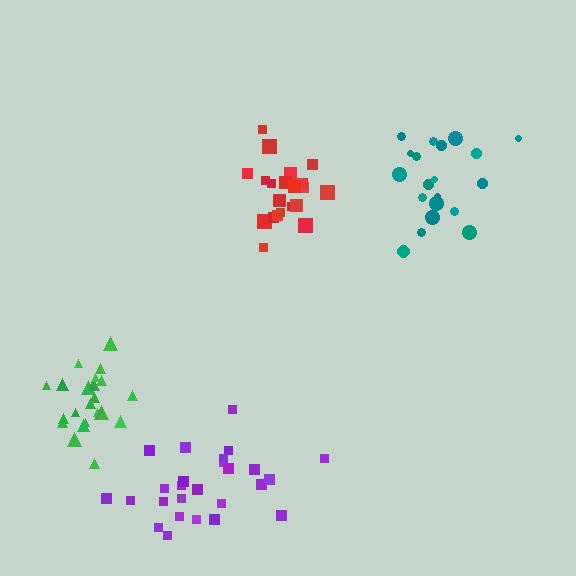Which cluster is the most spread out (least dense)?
Teal.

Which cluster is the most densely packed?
Red.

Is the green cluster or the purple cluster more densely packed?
Green.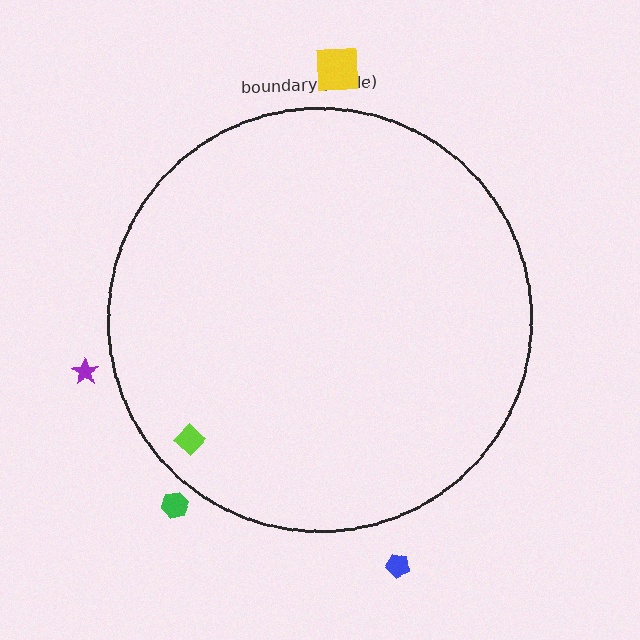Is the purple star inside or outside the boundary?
Outside.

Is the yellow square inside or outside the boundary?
Outside.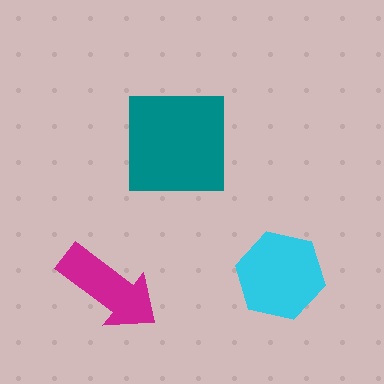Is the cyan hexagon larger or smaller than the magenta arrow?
Larger.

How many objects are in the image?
There are 3 objects in the image.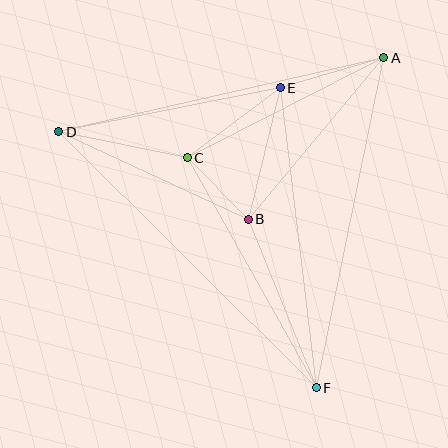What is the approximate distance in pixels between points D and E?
The distance between D and E is approximately 226 pixels.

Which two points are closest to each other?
Points B and C are closest to each other.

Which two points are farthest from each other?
Points D and F are farthest from each other.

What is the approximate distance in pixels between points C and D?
The distance between C and D is approximately 131 pixels.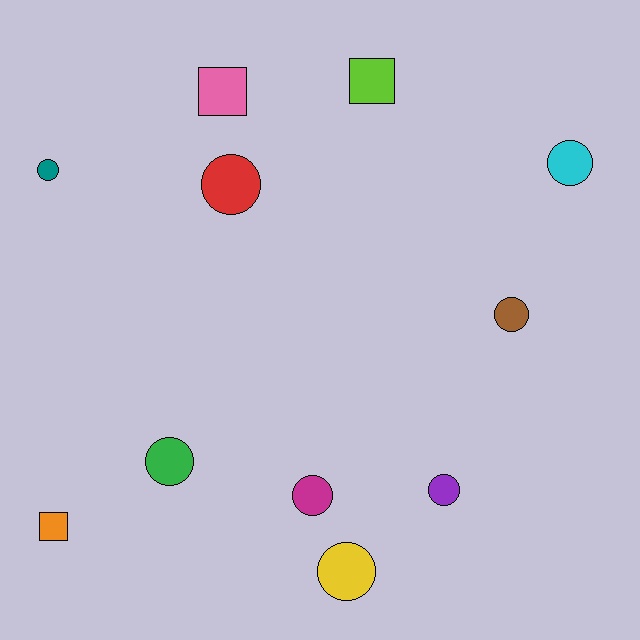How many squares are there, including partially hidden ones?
There are 3 squares.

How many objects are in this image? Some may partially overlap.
There are 11 objects.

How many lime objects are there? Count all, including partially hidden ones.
There is 1 lime object.